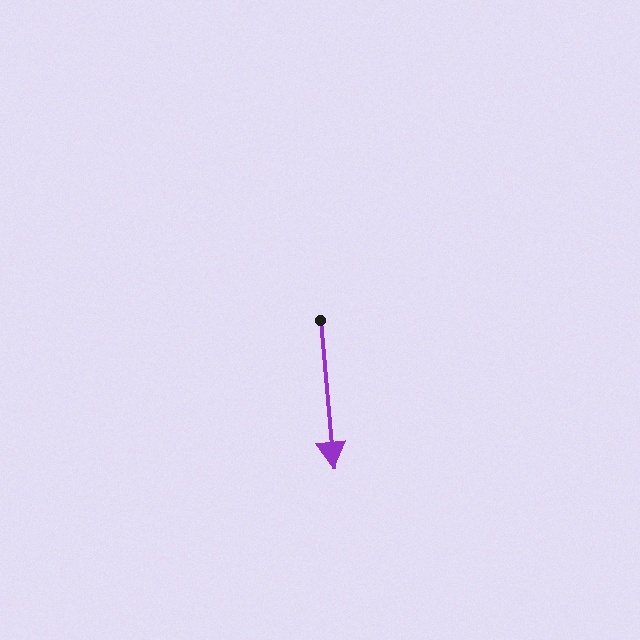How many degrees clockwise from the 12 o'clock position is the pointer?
Approximately 175 degrees.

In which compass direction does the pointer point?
South.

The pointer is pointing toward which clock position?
Roughly 6 o'clock.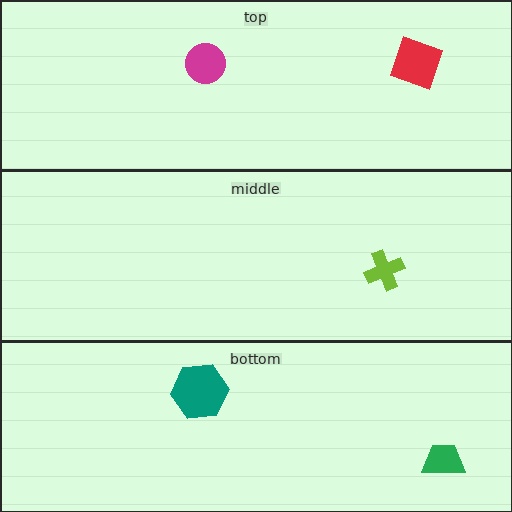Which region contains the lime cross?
The middle region.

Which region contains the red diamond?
The top region.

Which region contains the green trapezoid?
The bottom region.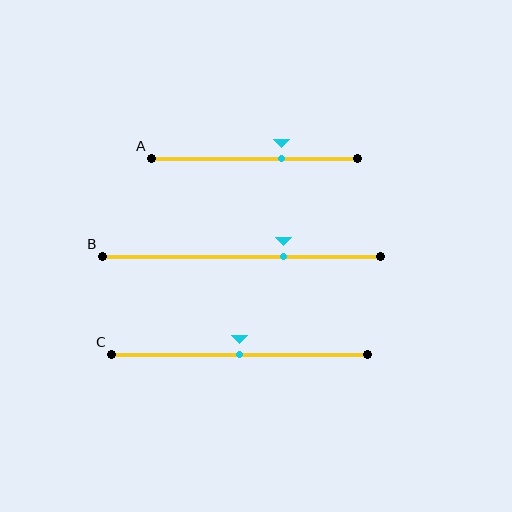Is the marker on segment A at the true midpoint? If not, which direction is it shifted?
No, the marker on segment A is shifted to the right by about 13% of the segment length.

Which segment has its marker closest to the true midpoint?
Segment C has its marker closest to the true midpoint.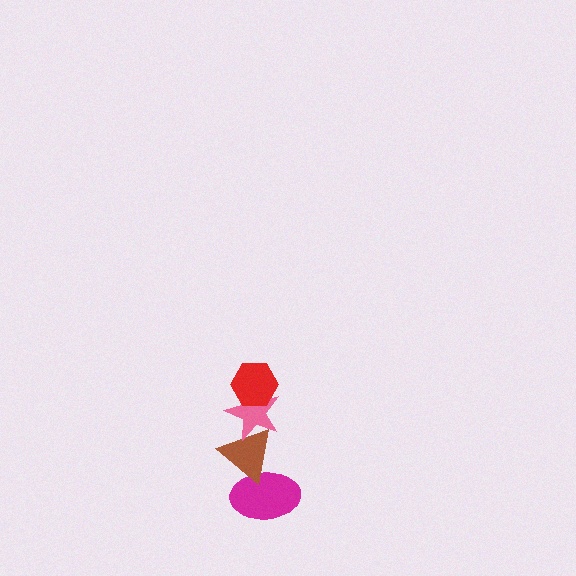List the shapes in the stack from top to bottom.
From top to bottom: the red hexagon, the pink star, the brown triangle, the magenta ellipse.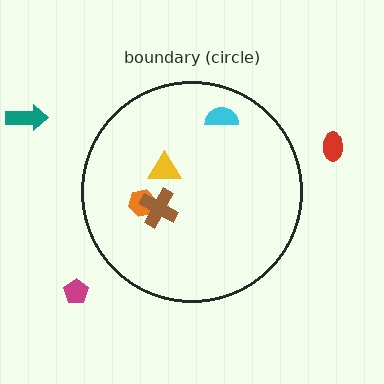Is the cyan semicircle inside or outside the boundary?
Inside.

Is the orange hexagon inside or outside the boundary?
Inside.